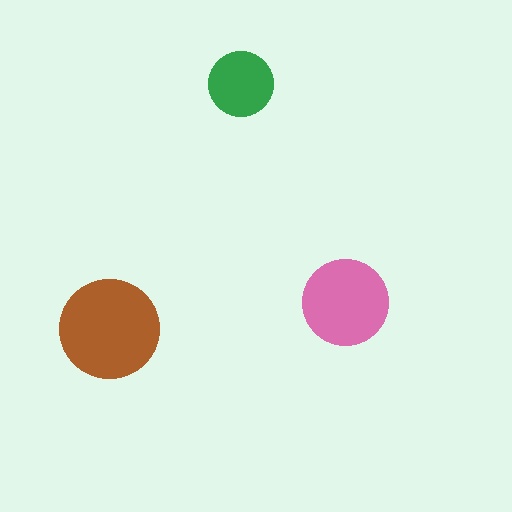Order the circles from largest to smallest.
the brown one, the pink one, the green one.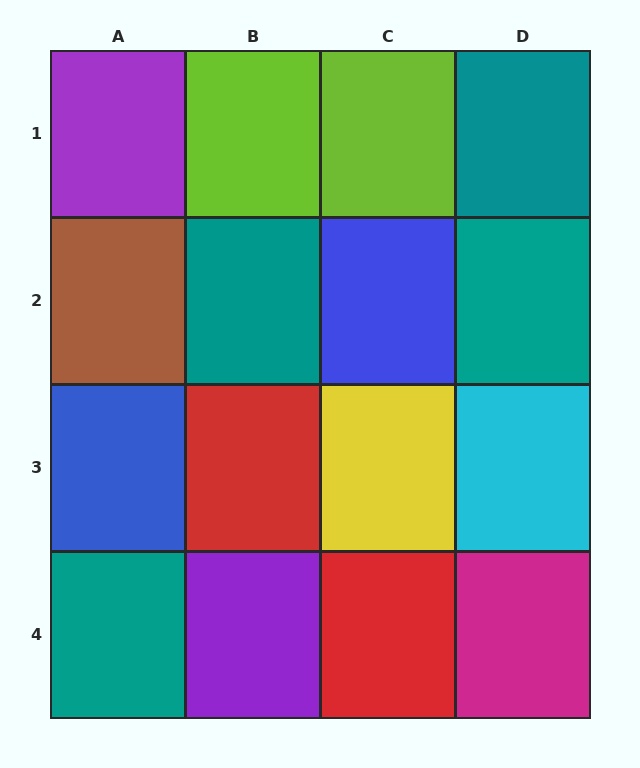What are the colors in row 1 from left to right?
Purple, lime, lime, teal.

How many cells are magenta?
1 cell is magenta.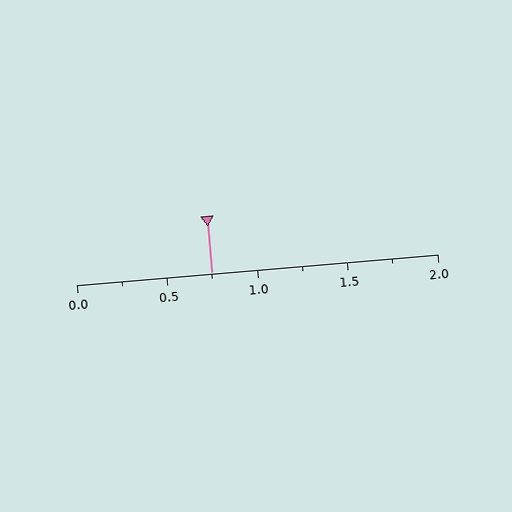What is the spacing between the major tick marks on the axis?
The major ticks are spaced 0.5 apart.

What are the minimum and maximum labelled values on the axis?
The axis runs from 0.0 to 2.0.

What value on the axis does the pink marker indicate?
The marker indicates approximately 0.75.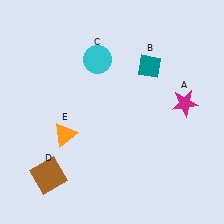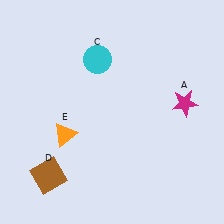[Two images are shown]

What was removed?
The teal diamond (B) was removed in Image 2.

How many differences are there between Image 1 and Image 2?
There is 1 difference between the two images.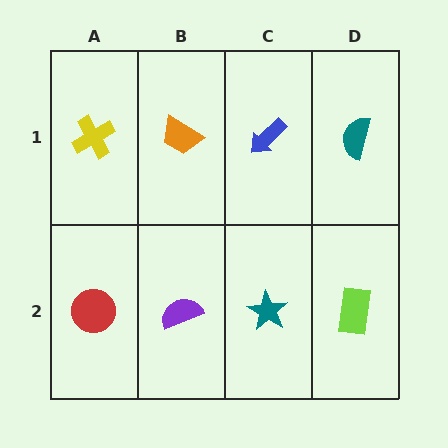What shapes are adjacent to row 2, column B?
An orange trapezoid (row 1, column B), a red circle (row 2, column A), a teal star (row 2, column C).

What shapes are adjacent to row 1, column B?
A purple semicircle (row 2, column B), a yellow cross (row 1, column A), a blue arrow (row 1, column C).